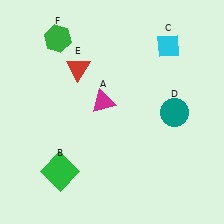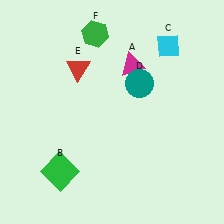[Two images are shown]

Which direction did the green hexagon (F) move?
The green hexagon (F) moved right.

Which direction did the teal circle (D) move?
The teal circle (D) moved left.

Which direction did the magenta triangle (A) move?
The magenta triangle (A) moved up.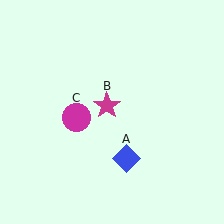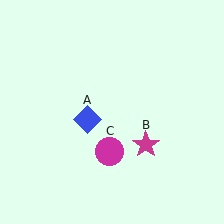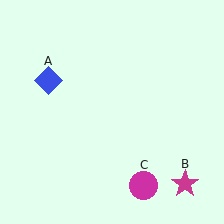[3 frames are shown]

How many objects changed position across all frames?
3 objects changed position: blue diamond (object A), magenta star (object B), magenta circle (object C).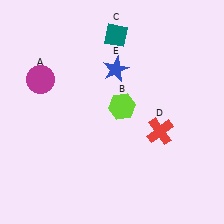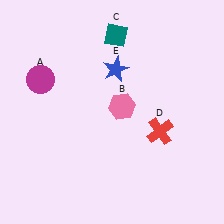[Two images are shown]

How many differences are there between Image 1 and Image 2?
There is 1 difference between the two images.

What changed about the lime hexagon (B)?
In Image 1, B is lime. In Image 2, it changed to pink.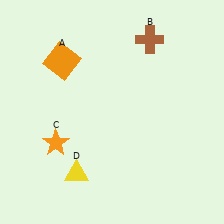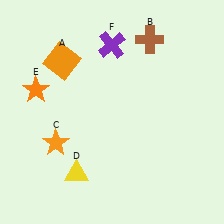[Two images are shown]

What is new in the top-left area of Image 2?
A purple cross (F) was added in the top-left area of Image 2.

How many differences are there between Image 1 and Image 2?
There are 2 differences between the two images.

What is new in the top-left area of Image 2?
An orange star (E) was added in the top-left area of Image 2.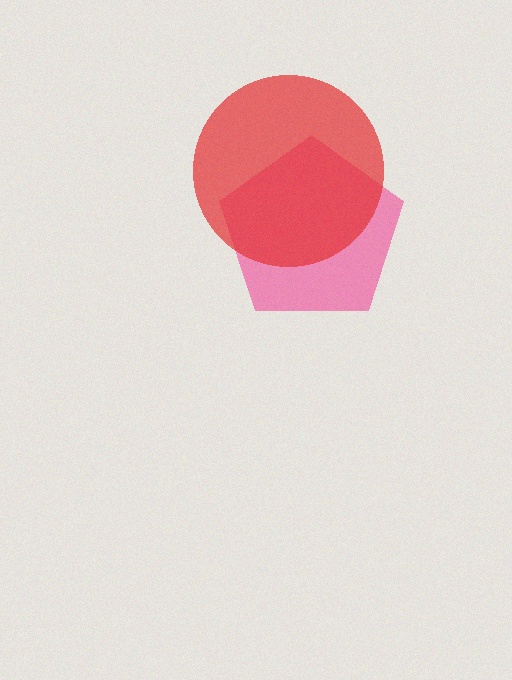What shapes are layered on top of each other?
The layered shapes are: a pink pentagon, a red circle.